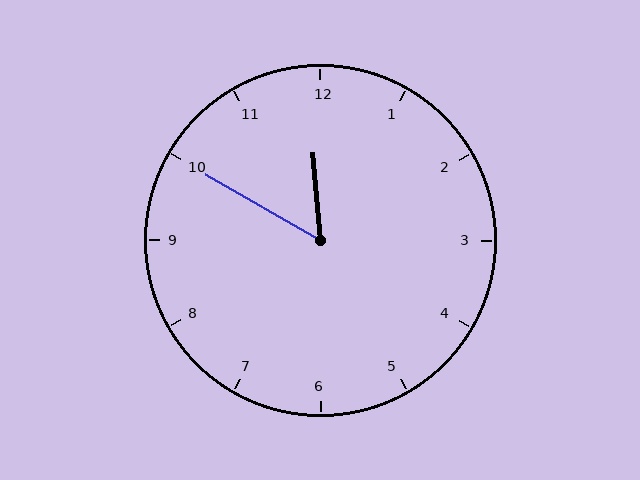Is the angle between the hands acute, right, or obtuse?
It is acute.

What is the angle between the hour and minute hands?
Approximately 55 degrees.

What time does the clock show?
11:50.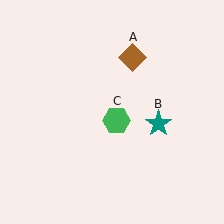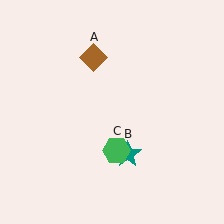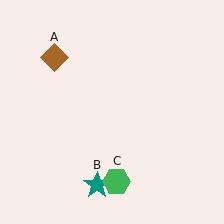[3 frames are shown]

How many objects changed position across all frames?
3 objects changed position: brown diamond (object A), teal star (object B), green hexagon (object C).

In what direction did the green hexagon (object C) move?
The green hexagon (object C) moved down.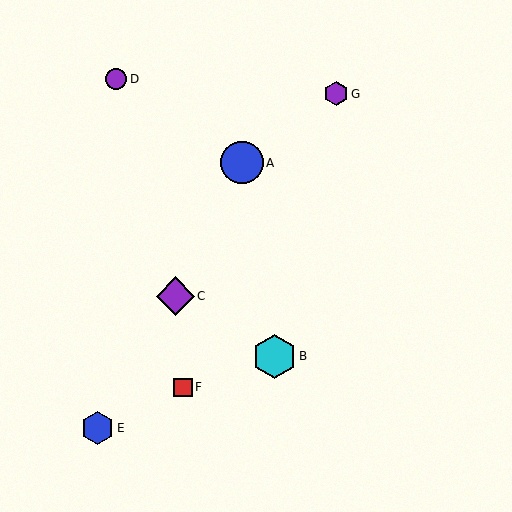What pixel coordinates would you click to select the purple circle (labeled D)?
Click at (116, 79) to select the purple circle D.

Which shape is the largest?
The cyan hexagon (labeled B) is the largest.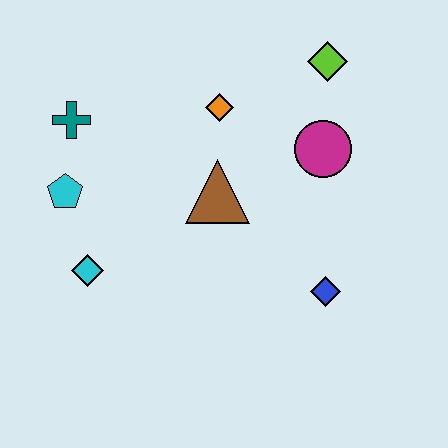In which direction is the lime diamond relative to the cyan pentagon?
The lime diamond is to the right of the cyan pentagon.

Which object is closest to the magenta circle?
The lime diamond is closest to the magenta circle.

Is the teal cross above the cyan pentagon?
Yes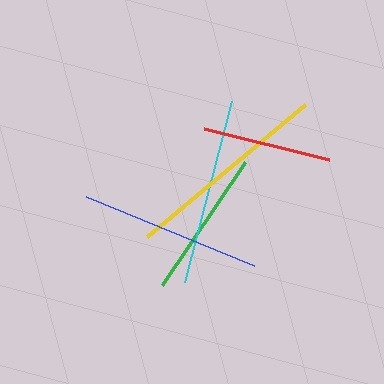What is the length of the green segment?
The green segment is approximately 149 pixels long.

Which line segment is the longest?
The yellow line is the longest at approximately 205 pixels.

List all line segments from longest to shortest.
From longest to shortest: yellow, cyan, blue, green, red.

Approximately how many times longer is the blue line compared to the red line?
The blue line is approximately 1.4 times the length of the red line.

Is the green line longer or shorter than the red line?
The green line is longer than the red line.